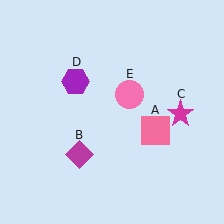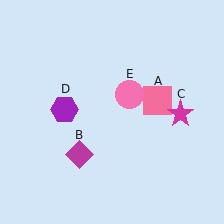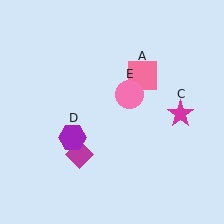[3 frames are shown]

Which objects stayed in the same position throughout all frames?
Magenta diamond (object B) and magenta star (object C) and pink circle (object E) remained stationary.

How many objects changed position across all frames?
2 objects changed position: pink square (object A), purple hexagon (object D).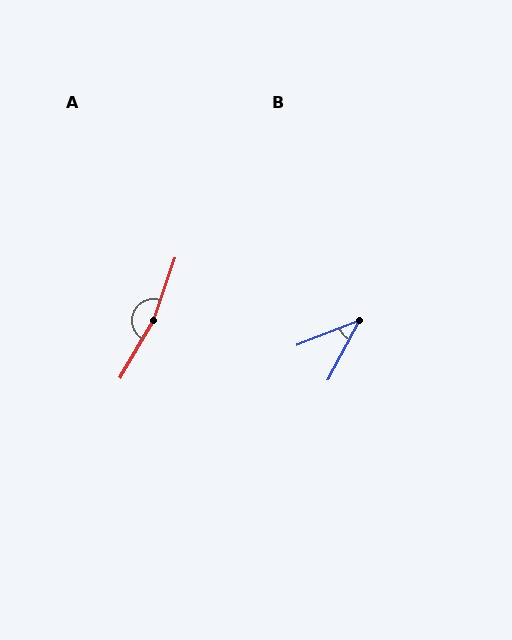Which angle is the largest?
A, at approximately 169 degrees.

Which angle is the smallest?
B, at approximately 41 degrees.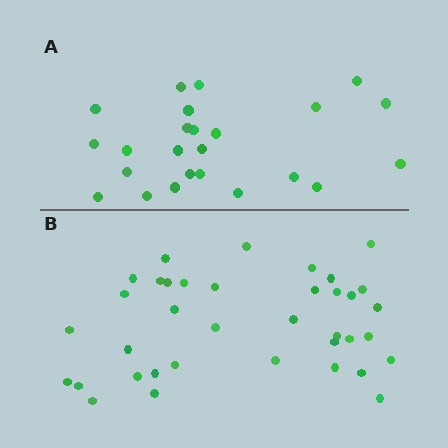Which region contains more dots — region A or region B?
Region B (the bottom region) has more dots.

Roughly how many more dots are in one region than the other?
Region B has approximately 15 more dots than region A.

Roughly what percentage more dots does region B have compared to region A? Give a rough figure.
About 55% more.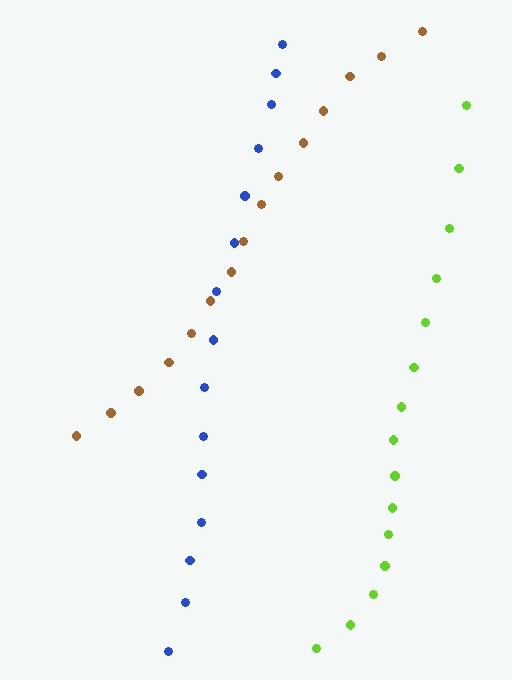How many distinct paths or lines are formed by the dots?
There are 3 distinct paths.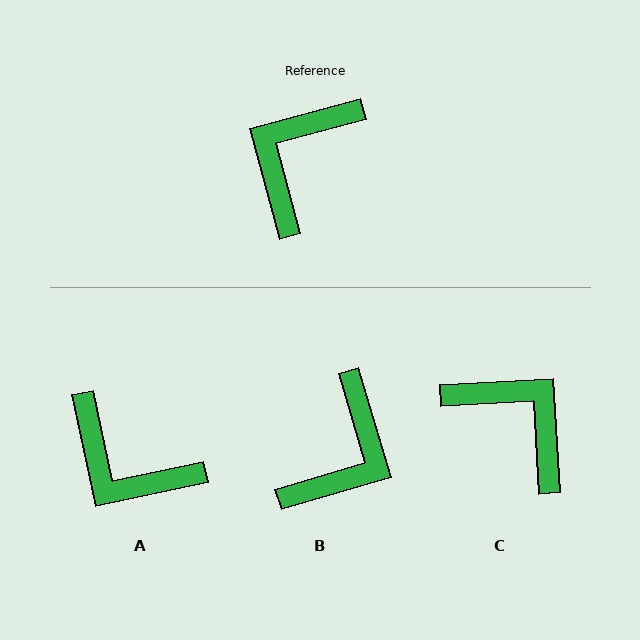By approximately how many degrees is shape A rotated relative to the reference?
Approximately 87 degrees counter-clockwise.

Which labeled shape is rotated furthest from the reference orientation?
B, about 179 degrees away.